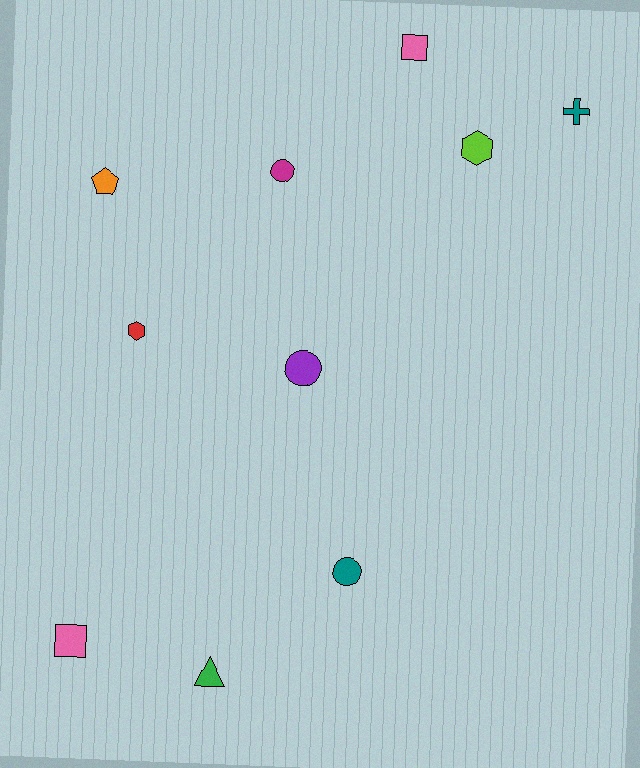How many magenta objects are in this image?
There is 1 magenta object.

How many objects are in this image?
There are 10 objects.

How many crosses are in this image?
There is 1 cross.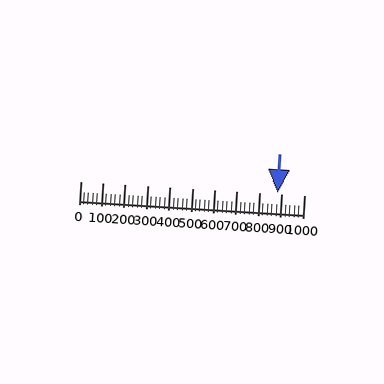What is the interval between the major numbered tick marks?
The major tick marks are spaced 100 units apart.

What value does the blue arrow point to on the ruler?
The blue arrow points to approximately 882.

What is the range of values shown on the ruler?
The ruler shows values from 0 to 1000.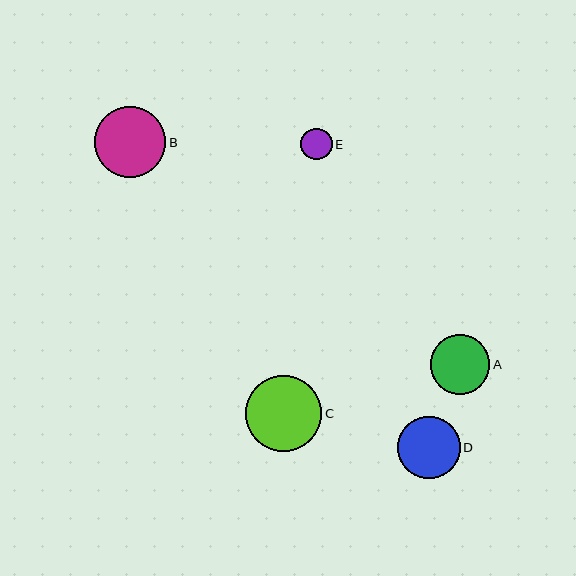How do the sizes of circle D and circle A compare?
Circle D and circle A are approximately the same size.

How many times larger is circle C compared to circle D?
Circle C is approximately 1.2 times the size of circle D.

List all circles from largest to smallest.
From largest to smallest: C, B, D, A, E.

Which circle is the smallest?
Circle E is the smallest with a size of approximately 32 pixels.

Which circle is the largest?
Circle C is the largest with a size of approximately 77 pixels.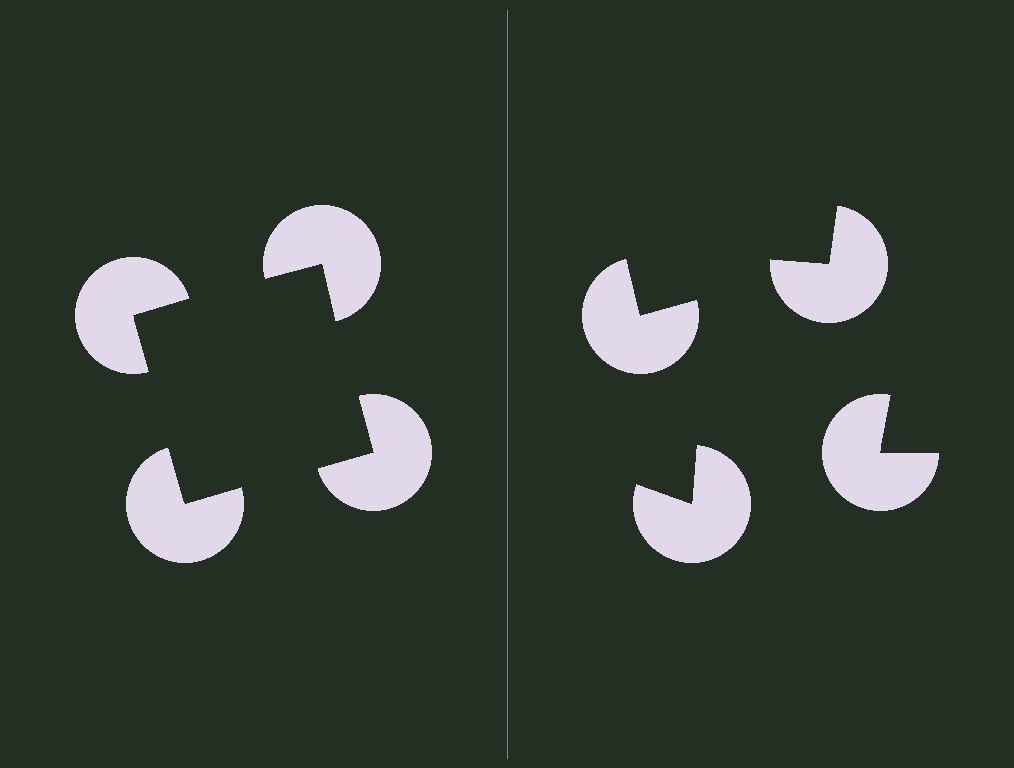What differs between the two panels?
The pac-man discs are positioned identically on both sides; only the wedge orientations differ. On the left they align to a square; on the right they are misaligned.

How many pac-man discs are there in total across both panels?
8 — 4 on each side.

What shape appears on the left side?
An illusory square.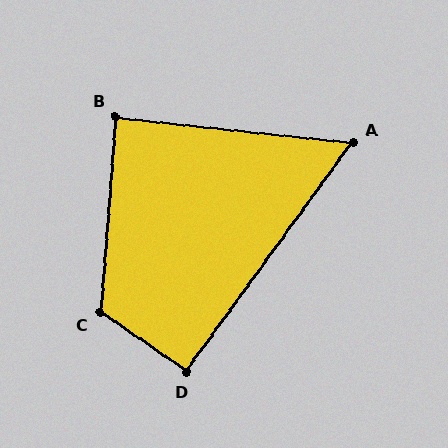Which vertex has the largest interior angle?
C, at approximately 120 degrees.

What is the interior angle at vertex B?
Approximately 88 degrees (approximately right).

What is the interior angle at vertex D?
Approximately 92 degrees (approximately right).